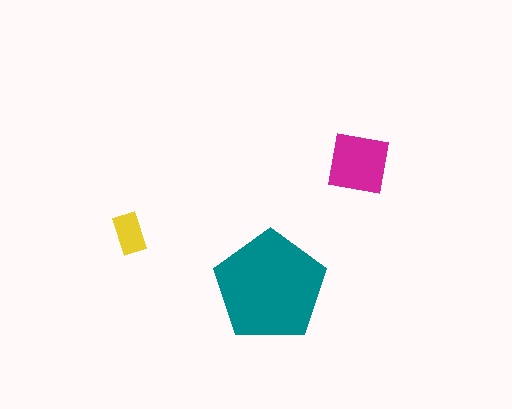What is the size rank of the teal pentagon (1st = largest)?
1st.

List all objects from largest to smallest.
The teal pentagon, the magenta square, the yellow rectangle.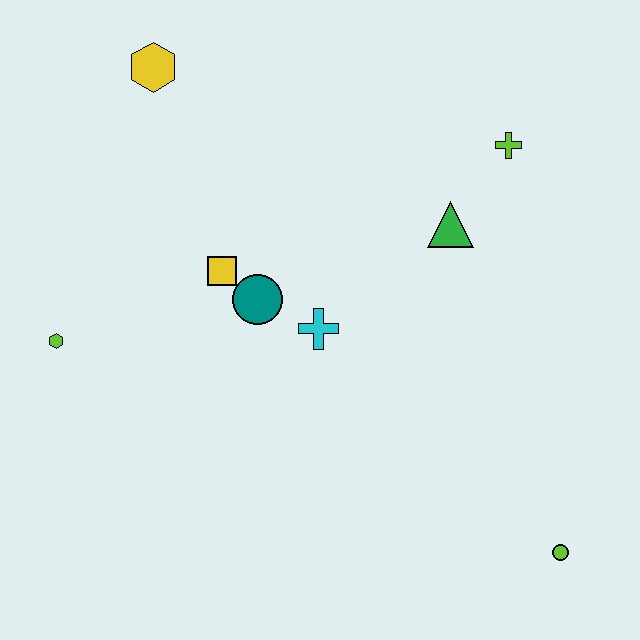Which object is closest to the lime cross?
The green triangle is closest to the lime cross.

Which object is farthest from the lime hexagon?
The lime circle is farthest from the lime hexagon.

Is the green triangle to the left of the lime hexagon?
No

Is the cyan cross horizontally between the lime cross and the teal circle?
Yes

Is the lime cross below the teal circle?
No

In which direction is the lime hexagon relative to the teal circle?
The lime hexagon is to the left of the teal circle.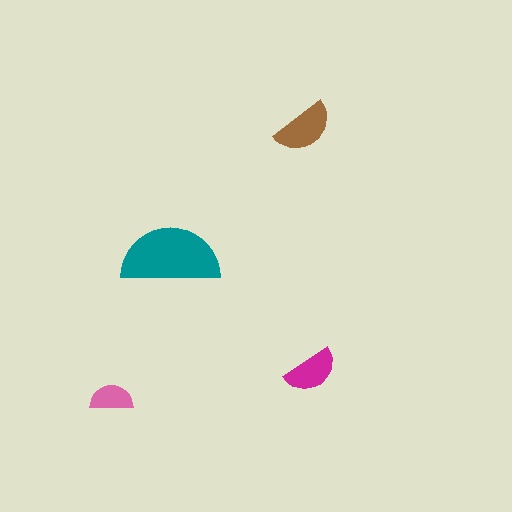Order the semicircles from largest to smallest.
the teal one, the brown one, the magenta one, the pink one.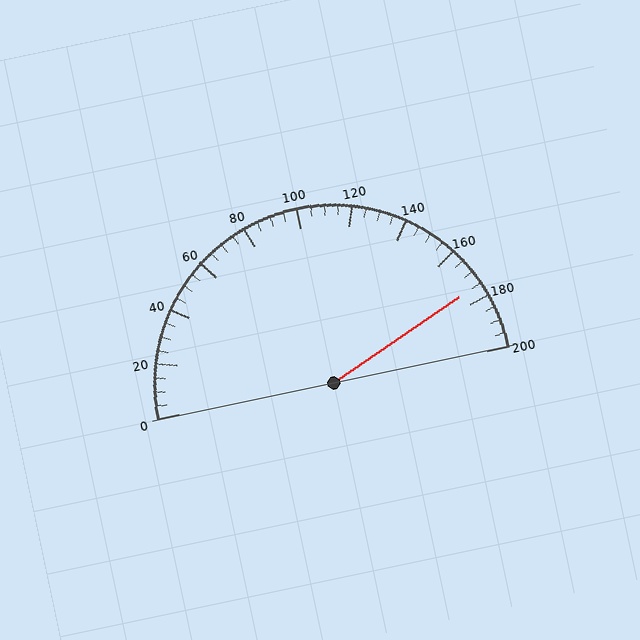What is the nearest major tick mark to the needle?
The nearest major tick mark is 180.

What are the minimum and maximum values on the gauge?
The gauge ranges from 0 to 200.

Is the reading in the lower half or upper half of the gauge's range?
The reading is in the upper half of the range (0 to 200).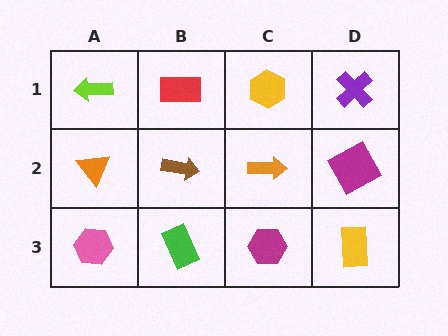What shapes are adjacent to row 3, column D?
A magenta square (row 2, column D), a magenta hexagon (row 3, column C).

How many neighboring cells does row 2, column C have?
4.